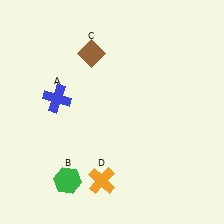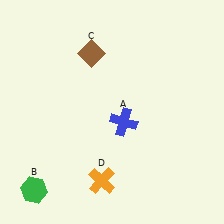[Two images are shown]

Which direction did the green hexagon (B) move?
The green hexagon (B) moved left.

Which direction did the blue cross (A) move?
The blue cross (A) moved right.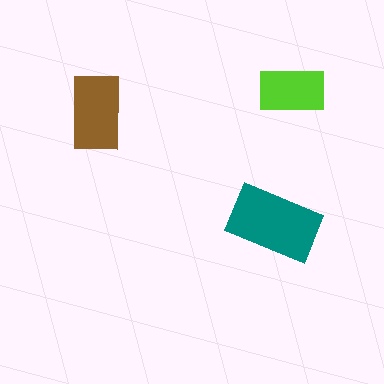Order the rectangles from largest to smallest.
the teal one, the brown one, the lime one.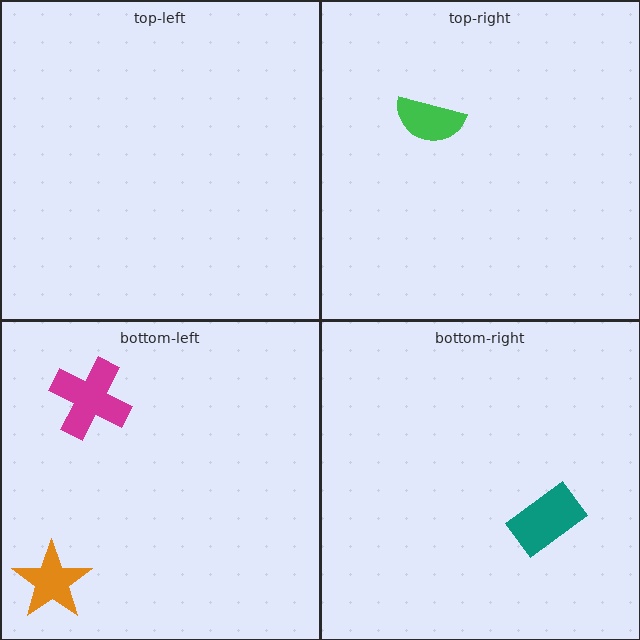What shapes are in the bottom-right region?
The teal rectangle.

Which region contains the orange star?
The bottom-left region.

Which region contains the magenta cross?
The bottom-left region.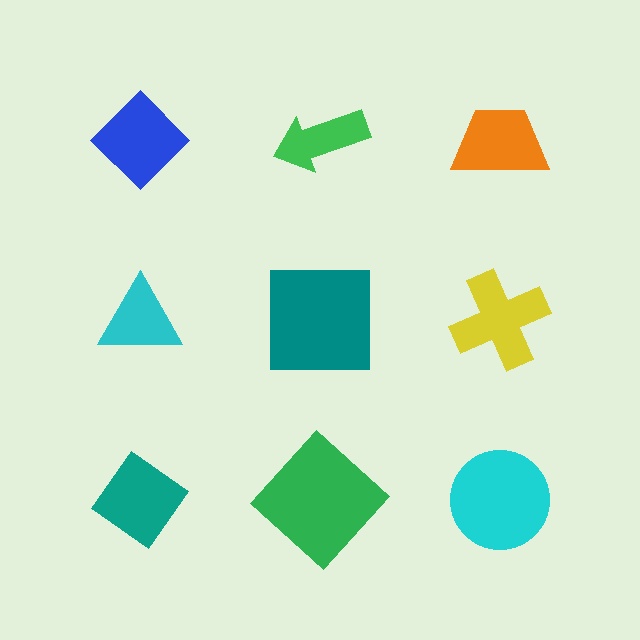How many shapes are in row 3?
3 shapes.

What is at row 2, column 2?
A teal square.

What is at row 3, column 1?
A teal diamond.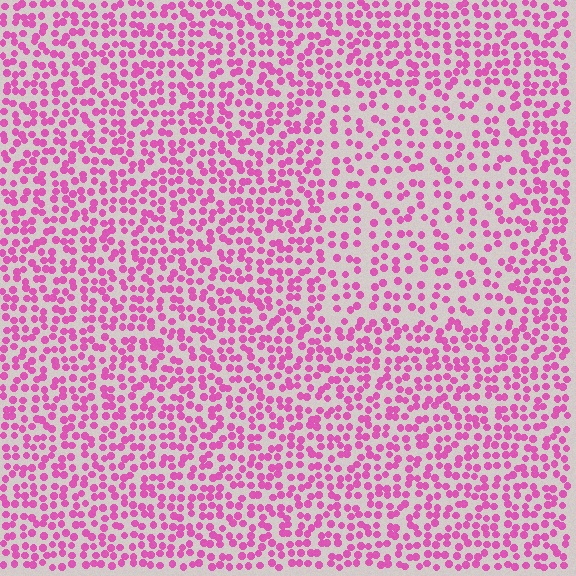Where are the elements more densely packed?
The elements are more densely packed outside the rectangle boundary.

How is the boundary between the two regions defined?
The boundary is defined by a change in element density (approximately 1.6x ratio). All elements are the same color, size, and shape.